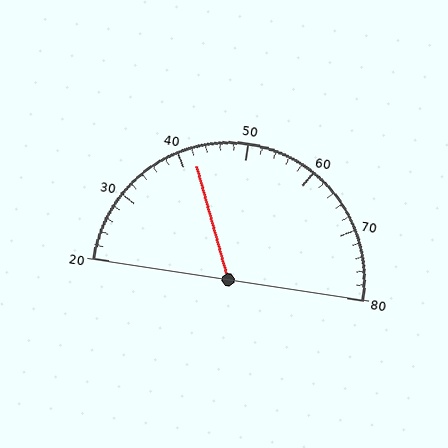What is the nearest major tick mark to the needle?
The nearest major tick mark is 40.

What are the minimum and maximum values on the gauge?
The gauge ranges from 20 to 80.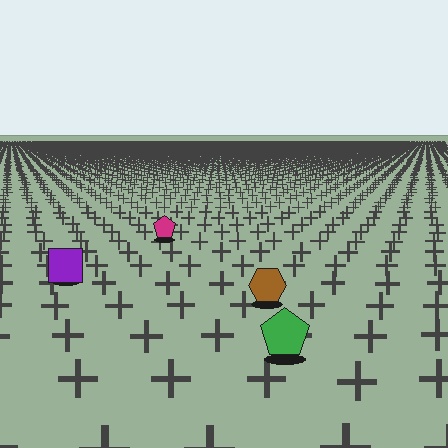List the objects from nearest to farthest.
From nearest to farthest: the green pentagon, the brown hexagon, the purple square, the magenta pentagon.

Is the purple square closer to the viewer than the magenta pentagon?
Yes. The purple square is closer — you can tell from the texture gradient: the ground texture is coarser near it.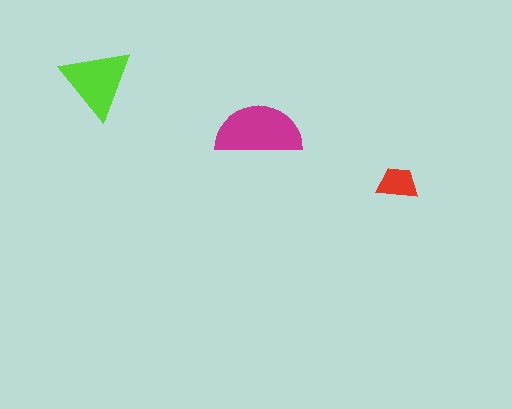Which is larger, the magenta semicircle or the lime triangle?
The magenta semicircle.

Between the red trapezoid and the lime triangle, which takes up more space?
The lime triangle.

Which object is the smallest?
The red trapezoid.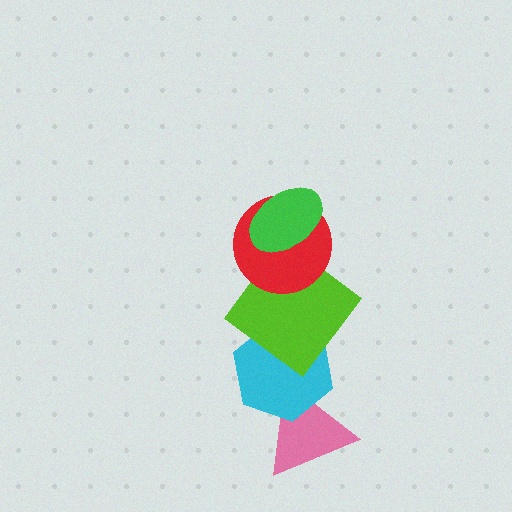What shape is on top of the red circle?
The green ellipse is on top of the red circle.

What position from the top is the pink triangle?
The pink triangle is 5th from the top.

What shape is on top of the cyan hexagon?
The lime diamond is on top of the cyan hexagon.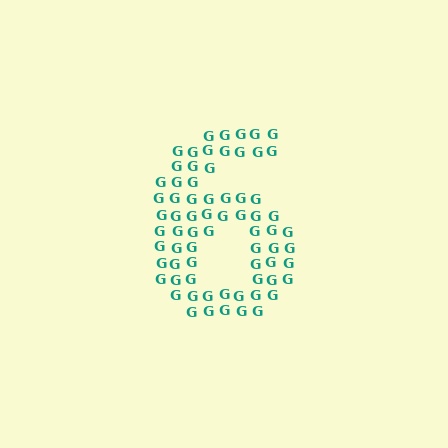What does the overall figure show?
The overall figure shows the digit 6.